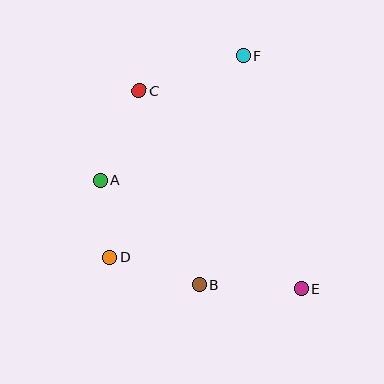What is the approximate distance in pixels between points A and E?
The distance between A and E is approximately 228 pixels.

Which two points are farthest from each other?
Points C and E are farthest from each other.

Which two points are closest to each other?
Points A and D are closest to each other.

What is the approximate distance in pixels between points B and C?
The distance between B and C is approximately 203 pixels.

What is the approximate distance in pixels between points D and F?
The distance between D and F is approximately 242 pixels.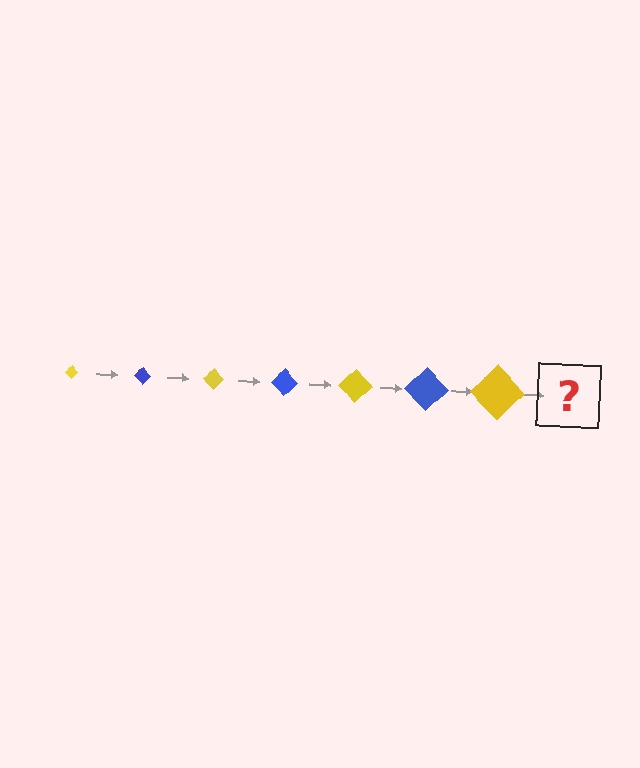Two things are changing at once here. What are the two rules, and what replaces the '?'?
The two rules are that the diamond grows larger each step and the color cycles through yellow and blue. The '?' should be a blue diamond, larger than the previous one.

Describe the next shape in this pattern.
It should be a blue diamond, larger than the previous one.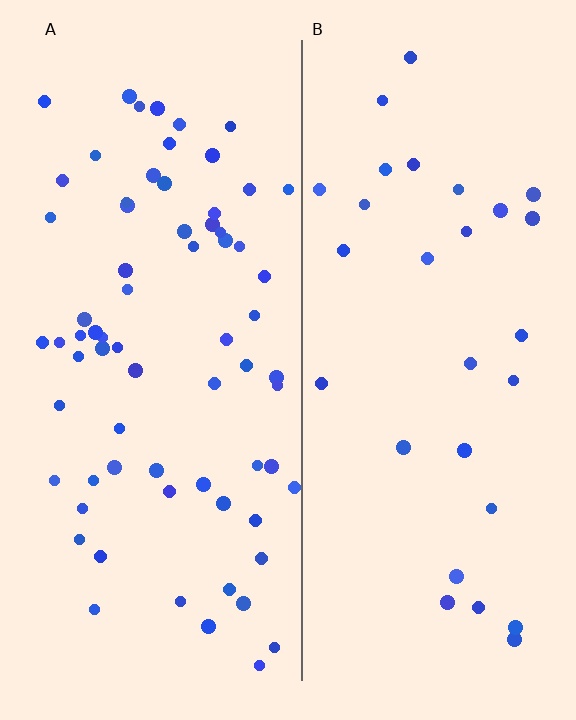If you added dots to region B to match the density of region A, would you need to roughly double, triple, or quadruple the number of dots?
Approximately double.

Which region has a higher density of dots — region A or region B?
A (the left).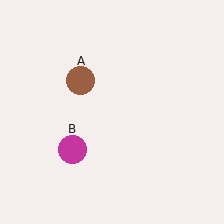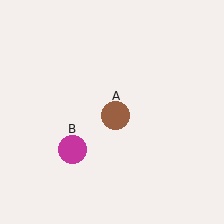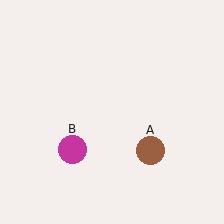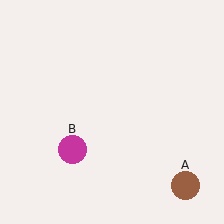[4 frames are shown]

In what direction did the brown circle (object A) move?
The brown circle (object A) moved down and to the right.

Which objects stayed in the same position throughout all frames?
Magenta circle (object B) remained stationary.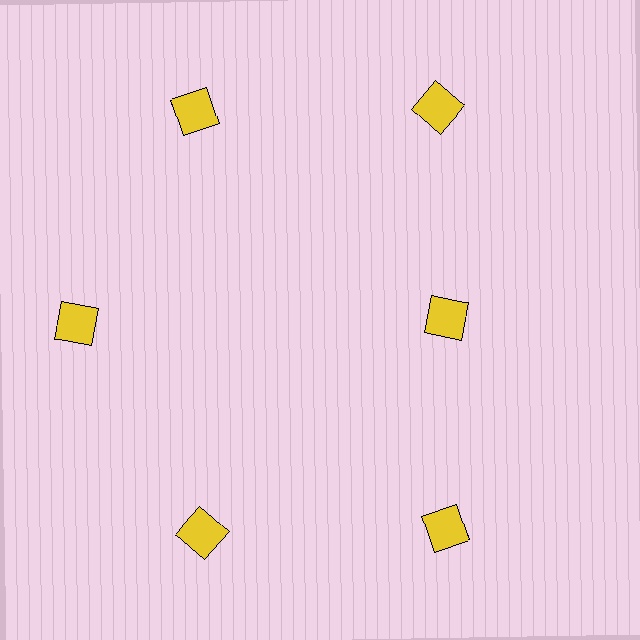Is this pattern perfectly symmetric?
No. The 6 yellow squares are arranged in a ring, but one element near the 3 o'clock position is pulled inward toward the center, breaking the 6-fold rotational symmetry.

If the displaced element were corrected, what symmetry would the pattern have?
It would have 6-fold rotational symmetry — the pattern would map onto itself every 60 degrees.